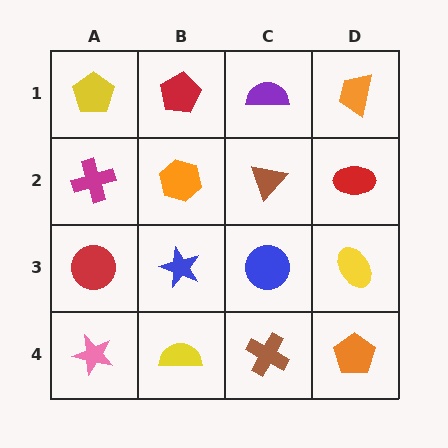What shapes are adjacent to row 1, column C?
A brown triangle (row 2, column C), a red pentagon (row 1, column B), an orange trapezoid (row 1, column D).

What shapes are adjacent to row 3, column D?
A red ellipse (row 2, column D), an orange pentagon (row 4, column D), a blue circle (row 3, column C).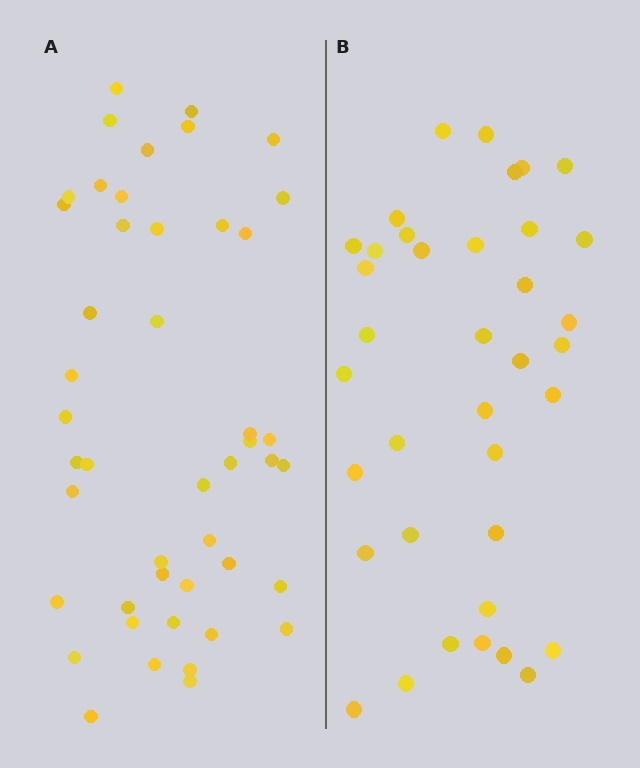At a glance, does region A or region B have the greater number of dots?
Region A (the left region) has more dots.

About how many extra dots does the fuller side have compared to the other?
Region A has roughly 8 or so more dots than region B.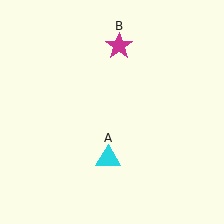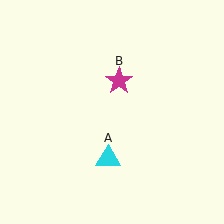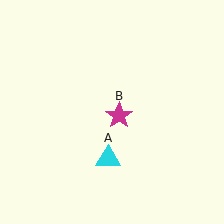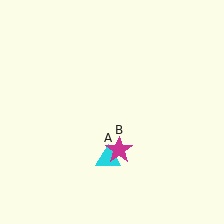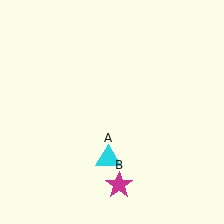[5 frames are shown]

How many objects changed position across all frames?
1 object changed position: magenta star (object B).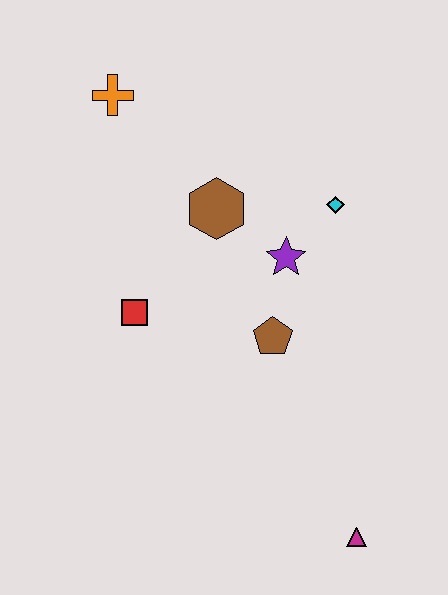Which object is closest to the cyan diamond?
The purple star is closest to the cyan diamond.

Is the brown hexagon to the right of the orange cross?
Yes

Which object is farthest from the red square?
The magenta triangle is farthest from the red square.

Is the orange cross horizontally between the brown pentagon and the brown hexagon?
No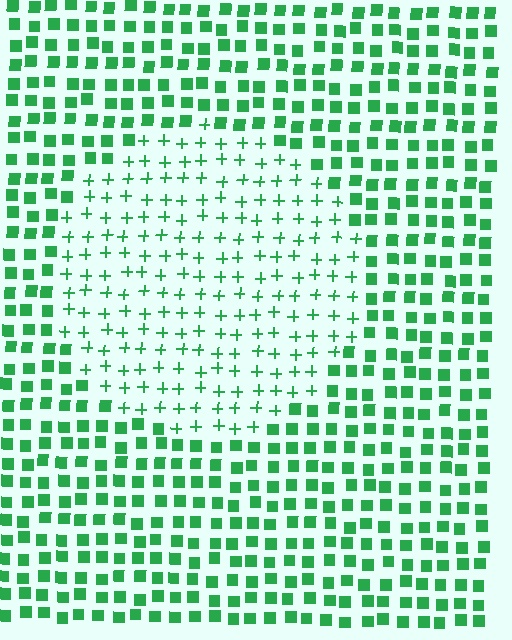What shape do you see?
I see a circle.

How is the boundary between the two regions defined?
The boundary is defined by a change in element shape: plus signs inside vs. squares outside. All elements share the same color and spacing.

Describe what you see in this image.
The image is filled with small green elements arranged in a uniform grid. A circle-shaped region contains plus signs, while the surrounding area contains squares. The boundary is defined purely by the change in element shape.